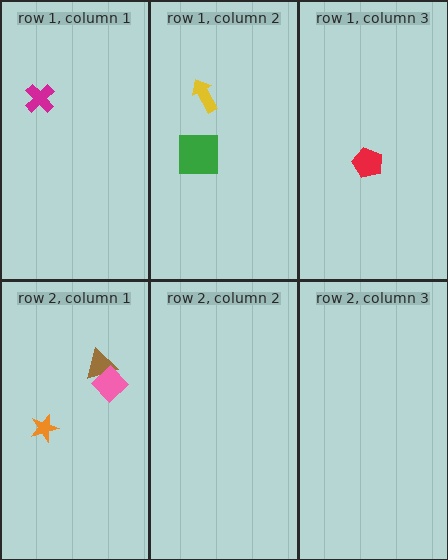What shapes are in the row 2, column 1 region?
The brown triangle, the pink diamond, the orange star.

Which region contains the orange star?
The row 2, column 1 region.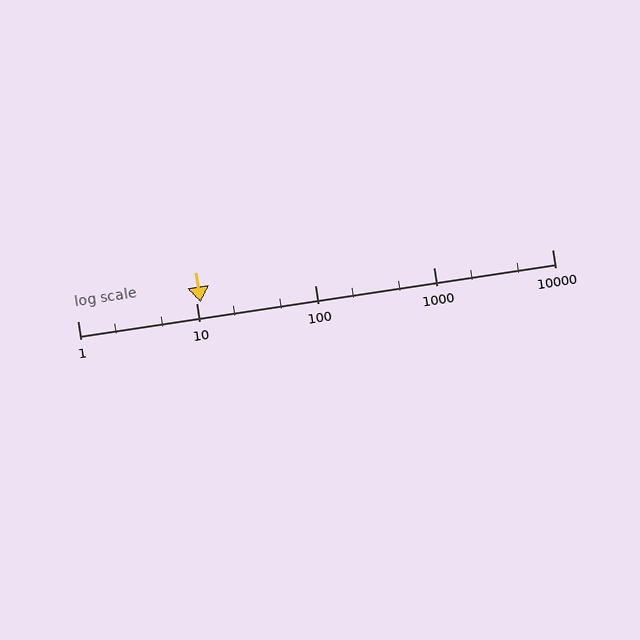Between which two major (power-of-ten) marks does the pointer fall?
The pointer is between 10 and 100.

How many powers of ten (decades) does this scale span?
The scale spans 4 decades, from 1 to 10000.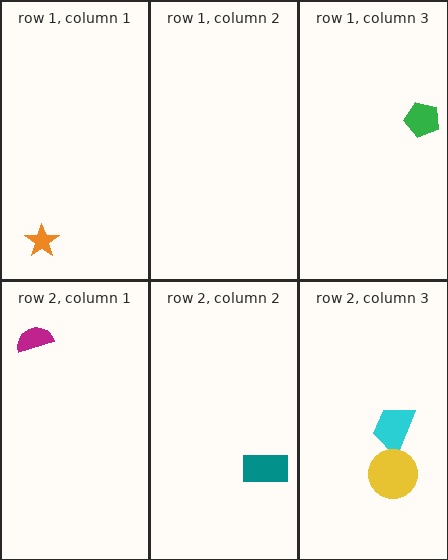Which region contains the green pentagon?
The row 1, column 3 region.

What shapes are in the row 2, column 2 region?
The teal rectangle.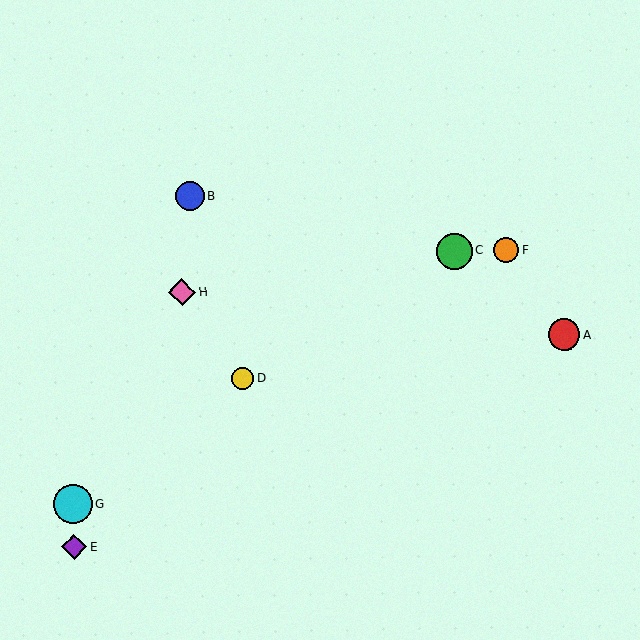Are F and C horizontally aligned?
Yes, both are at y≈250.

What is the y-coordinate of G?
Object G is at y≈504.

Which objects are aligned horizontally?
Objects C, F are aligned horizontally.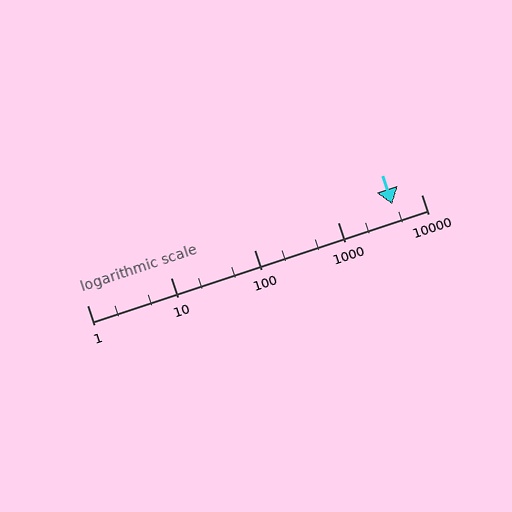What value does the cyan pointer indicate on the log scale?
The pointer indicates approximately 4500.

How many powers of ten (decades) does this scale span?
The scale spans 4 decades, from 1 to 10000.